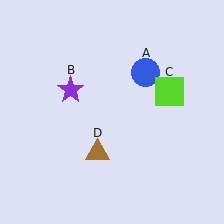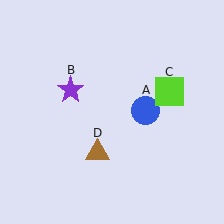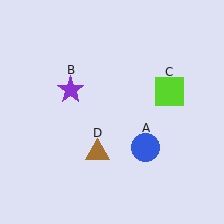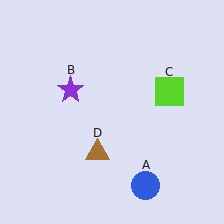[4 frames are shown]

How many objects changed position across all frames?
1 object changed position: blue circle (object A).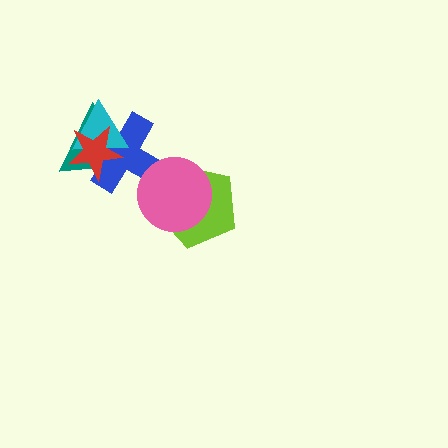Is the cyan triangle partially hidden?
Yes, it is partially covered by another shape.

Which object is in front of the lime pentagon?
The pink circle is in front of the lime pentagon.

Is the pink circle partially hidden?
No, no other shape covers it.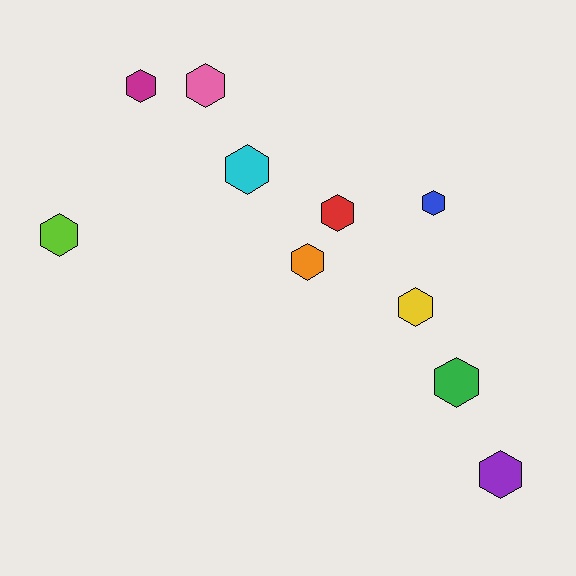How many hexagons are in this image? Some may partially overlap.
There are 10 hexagons.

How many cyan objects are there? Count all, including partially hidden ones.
There is 1 cyan object.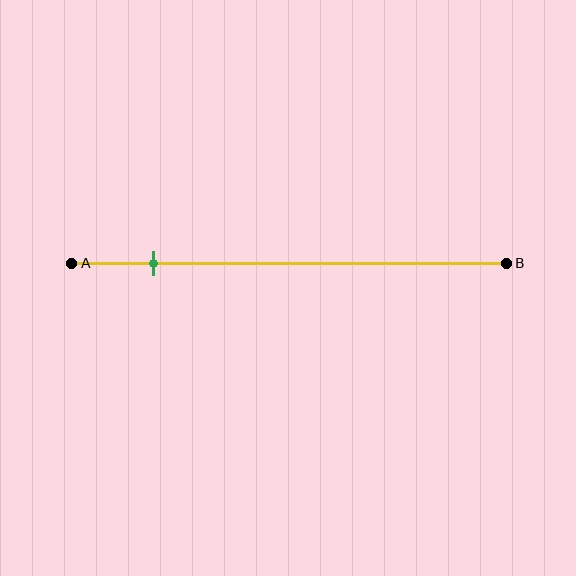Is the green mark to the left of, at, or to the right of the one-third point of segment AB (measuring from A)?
The green mark is to the left of the one-third point of segment AB.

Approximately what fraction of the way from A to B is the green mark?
The green mark is approximately 20% of the way from A to B.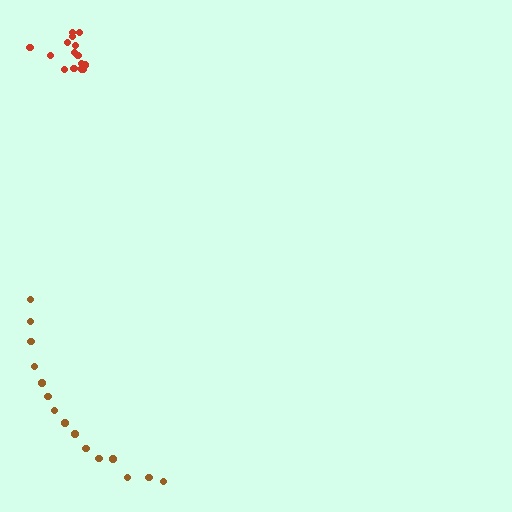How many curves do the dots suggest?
There are 2 distinct paths.